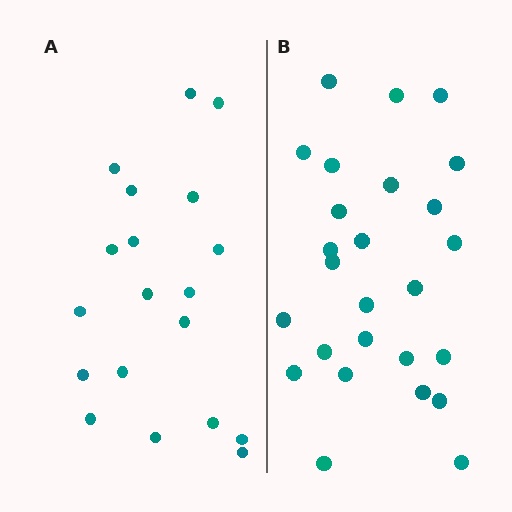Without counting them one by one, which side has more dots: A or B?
Region B (the right region) has more dots.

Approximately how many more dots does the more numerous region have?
Region B has roughly 8 or so more dots than region A.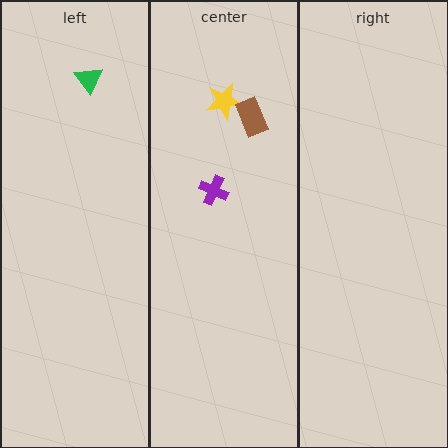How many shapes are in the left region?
1.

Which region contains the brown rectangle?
The center region.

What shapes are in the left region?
The green triangle.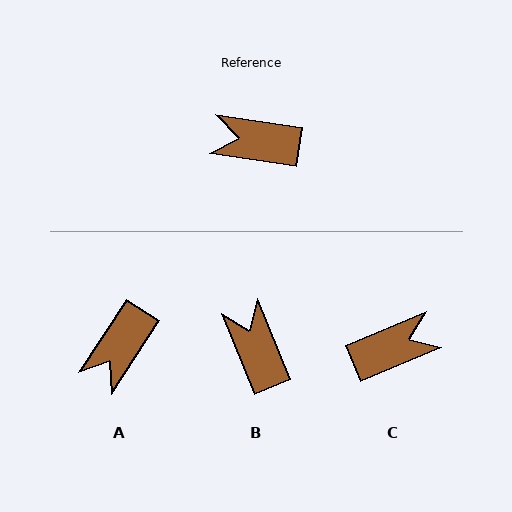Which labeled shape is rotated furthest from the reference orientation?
C, about 149 degrees away.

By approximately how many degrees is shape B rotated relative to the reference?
Approximately 59 degrees clockwise.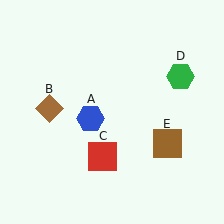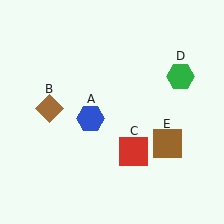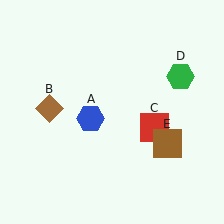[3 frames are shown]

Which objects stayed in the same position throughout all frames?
Blue hexagon (object A) and brown diamond (object B) and green hexagon (object D) and brown square (object E) remained stationary.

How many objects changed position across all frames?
1 object changed position: red square (object C).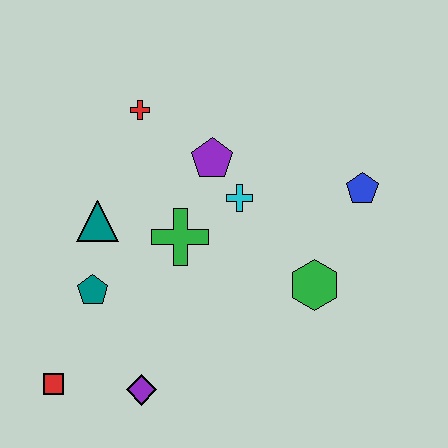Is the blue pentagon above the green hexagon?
Yes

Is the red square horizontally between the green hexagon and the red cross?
No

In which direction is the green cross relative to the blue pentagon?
The green cross is to the left of the blue pentagon.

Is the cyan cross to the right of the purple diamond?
Yes